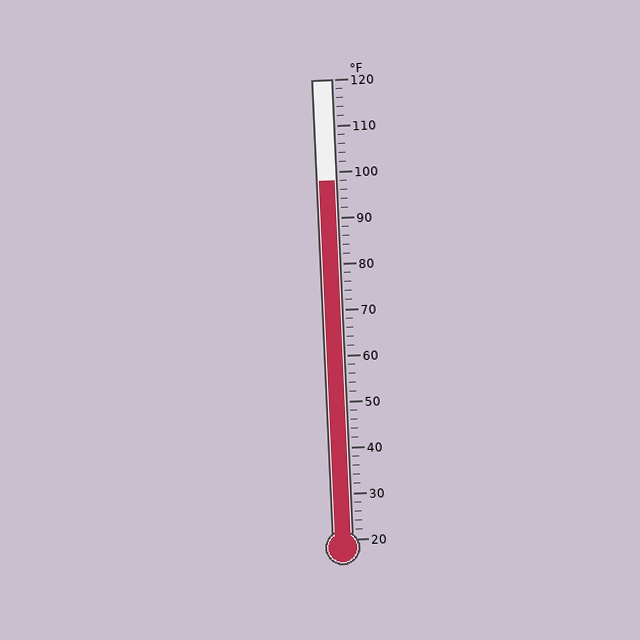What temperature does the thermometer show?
The thermometer shows approximately 98°F.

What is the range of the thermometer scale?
The thermometer scale ranges from 20°F to 120°F.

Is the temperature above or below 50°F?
The temperature is above 50°F.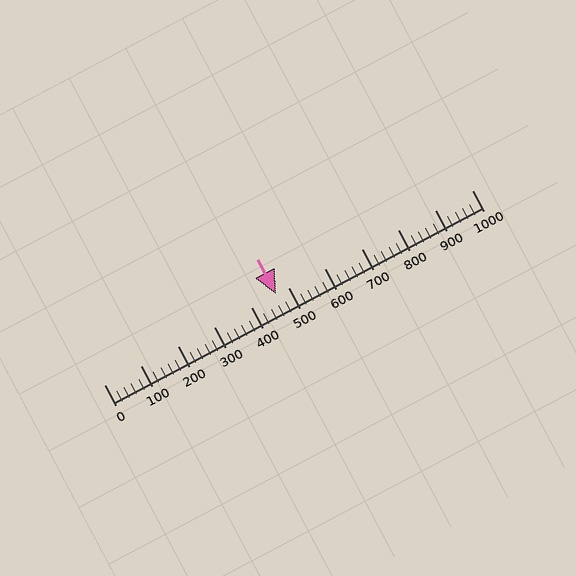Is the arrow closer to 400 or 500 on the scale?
The arrow is closer to 500.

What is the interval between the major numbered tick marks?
The major tick marks are spaced 100 units apart.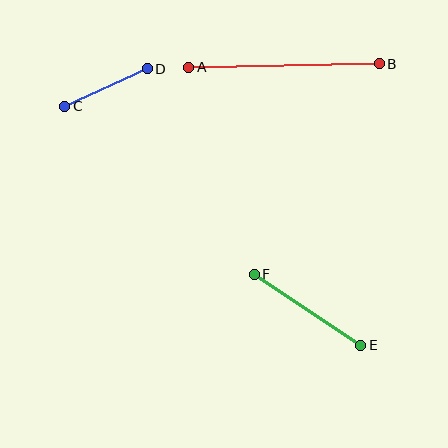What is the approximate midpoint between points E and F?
The midpoint is at approximately (307, 310) pixels.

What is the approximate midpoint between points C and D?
The midpoint is at approximately (106, 88) pixels.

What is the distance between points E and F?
The distance is approximately 128 pixels.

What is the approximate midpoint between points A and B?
The midpoint is at approximately (284, 66) pixels.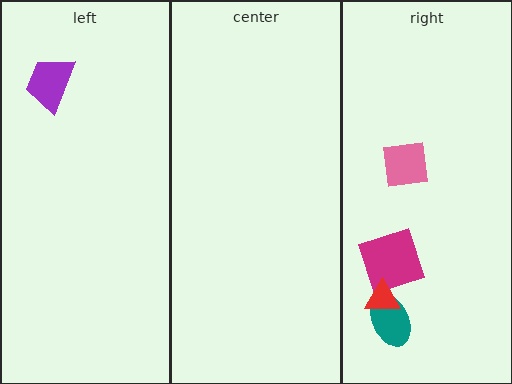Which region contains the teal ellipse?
The right region.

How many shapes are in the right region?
4.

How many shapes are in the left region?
1.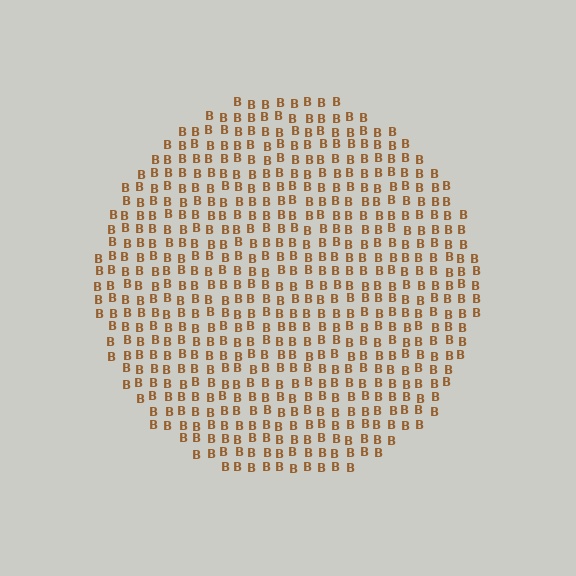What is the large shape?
The large shape is a circle.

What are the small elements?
The small elements are letter B's.